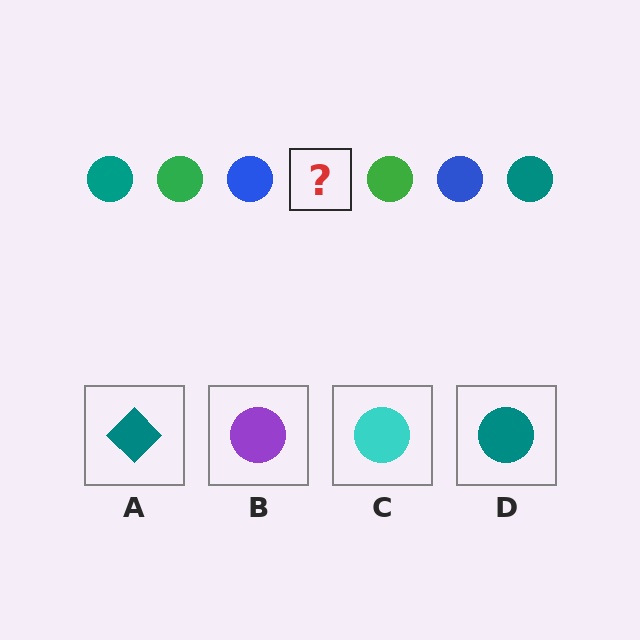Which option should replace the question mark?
Option D.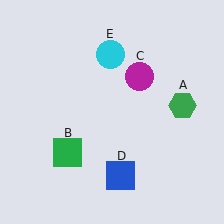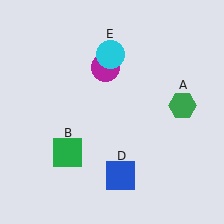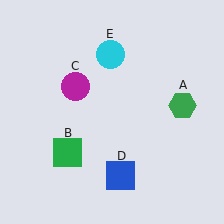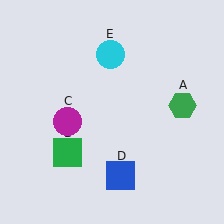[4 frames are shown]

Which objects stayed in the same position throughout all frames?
Green hexagon (object A) and green square (object B) and blue square (object D) and cyan circle (object E) remained stationary.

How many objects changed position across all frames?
1 object changed position: magenta circle (object C).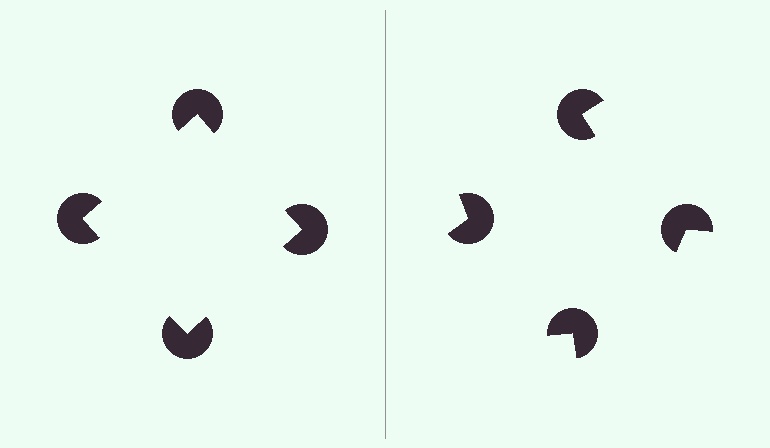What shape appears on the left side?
An illusory square.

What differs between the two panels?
The pac-man discs are positioned identically on both sides; only the wedge orientations differ. On the left they align to a square; on the right they are misaligned.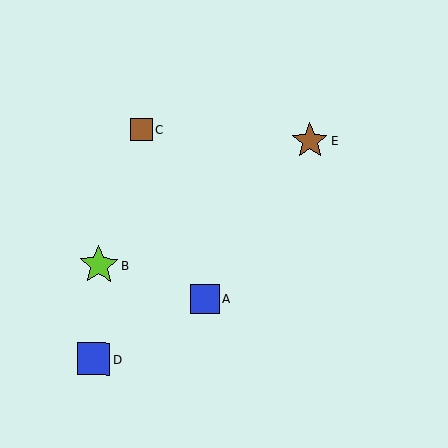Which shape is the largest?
The lime star (labeled B) is the largest.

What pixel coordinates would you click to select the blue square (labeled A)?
Click at (204, 299) to select the blue square A.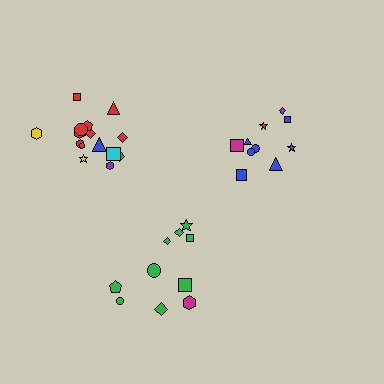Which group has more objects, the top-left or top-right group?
The top-left group.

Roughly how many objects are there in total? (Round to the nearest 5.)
Roughly 35 objects in total.